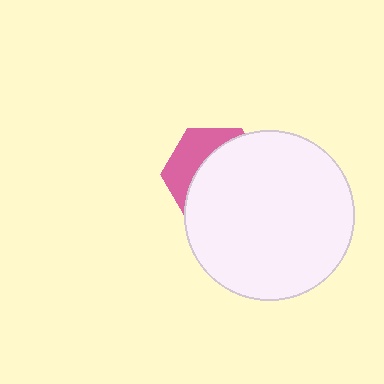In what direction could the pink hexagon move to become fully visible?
The pink hexagon could move toward the upper-left. That would shift it out from behind the white circle entirely.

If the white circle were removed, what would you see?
You would see the complete pink hexagon.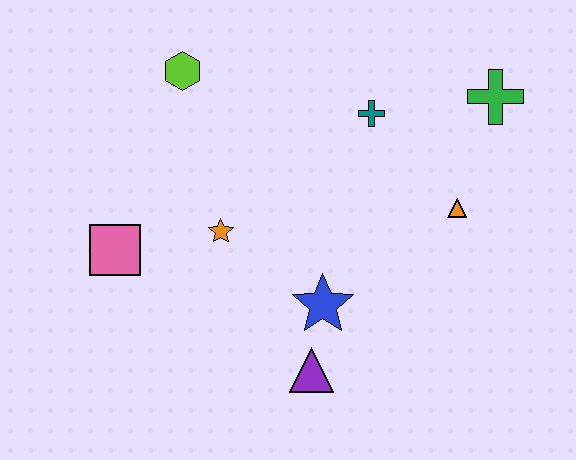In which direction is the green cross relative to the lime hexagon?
The green cross is to the right of the lime hexagon.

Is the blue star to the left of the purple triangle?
No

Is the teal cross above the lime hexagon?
No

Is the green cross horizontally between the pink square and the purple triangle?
No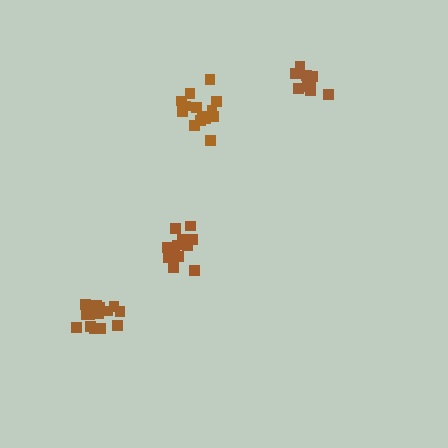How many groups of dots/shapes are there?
There are 4 groups.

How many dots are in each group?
Group 1: 14 dots, Group 2: 14 dots, Group 3: 9 dots, Group 4: 14 dots (51 total).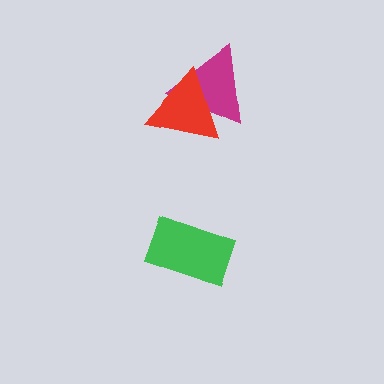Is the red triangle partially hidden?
No, no other shape covers it.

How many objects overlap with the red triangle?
1 object overlaps with the red triangle.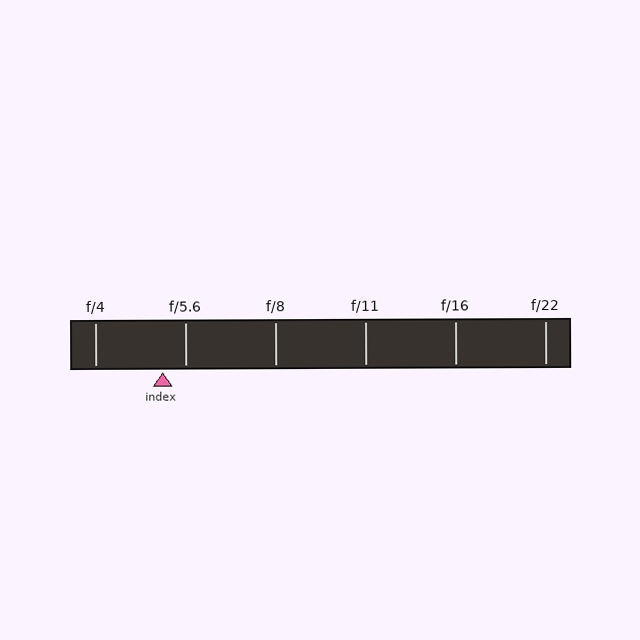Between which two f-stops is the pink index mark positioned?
The index mark is between f/4 and f/5.6.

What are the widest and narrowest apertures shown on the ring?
The widest aperture shown is f/4 and the narrowest is f/22.